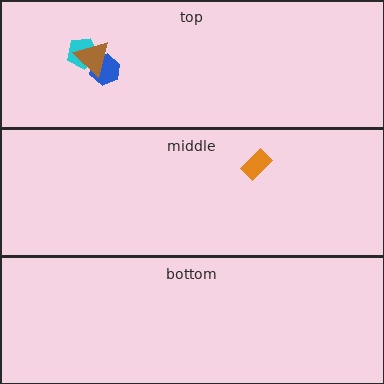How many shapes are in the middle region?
1.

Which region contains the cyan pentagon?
The top region.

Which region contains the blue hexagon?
The top region.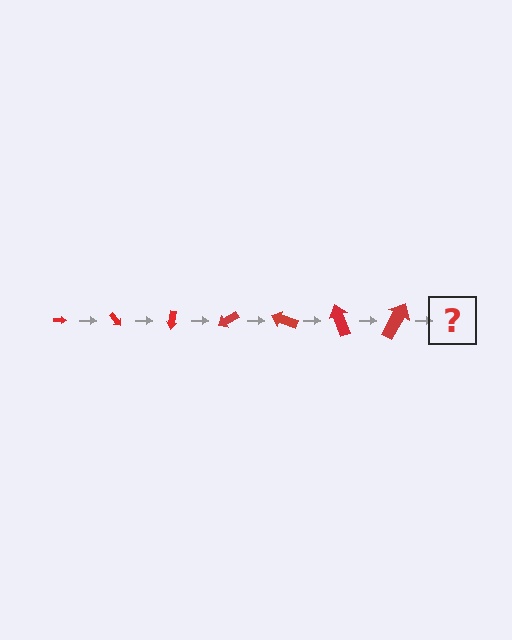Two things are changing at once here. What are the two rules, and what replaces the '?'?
The two rules are that the arrow grows larger each step and it rotates 50 degrees each step. The '?' should be an arrow, larger than the previous one and rotated 350 degrees from the start.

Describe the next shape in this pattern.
It should be an arrow, larger than the previous one and rotated 350 degrees from the start.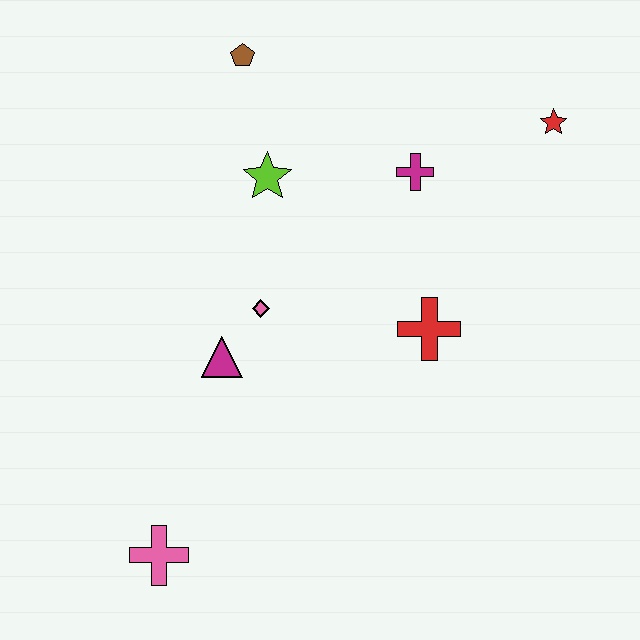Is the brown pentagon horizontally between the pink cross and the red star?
Yes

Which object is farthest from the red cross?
The pink cross is farthest from the red cross.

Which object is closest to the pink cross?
The magenta triangle is closest to the pink cross.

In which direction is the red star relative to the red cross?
The red star is above the red cross.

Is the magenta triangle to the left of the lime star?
Yes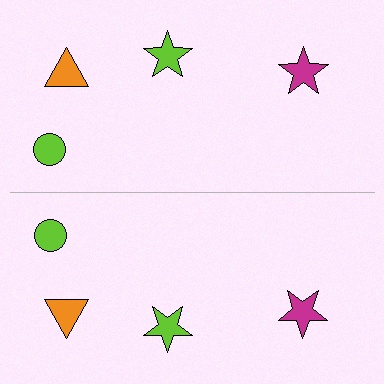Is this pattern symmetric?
Yes, this pattern has bilateral (reflection) symmetry.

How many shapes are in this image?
There are 8 shapes in this image.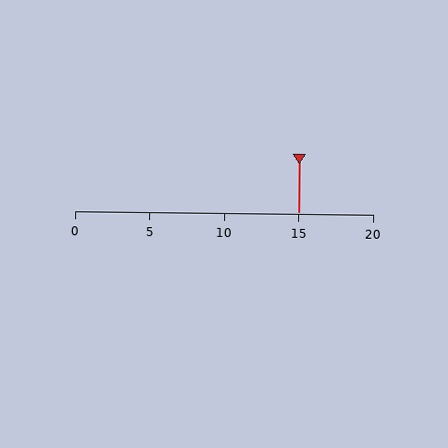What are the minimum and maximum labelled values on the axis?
The axis runs from 0 to 20.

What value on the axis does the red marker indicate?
The marker indicates approximately 15.